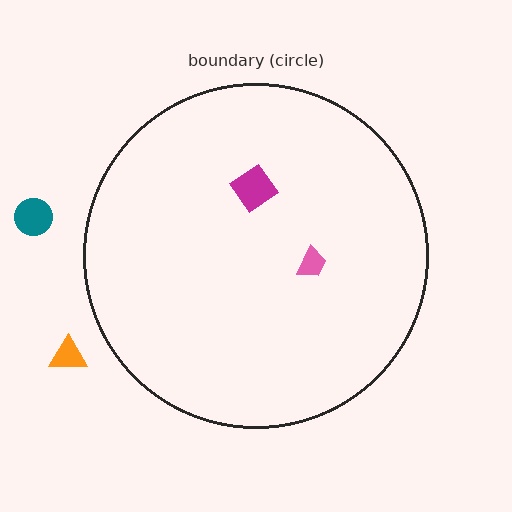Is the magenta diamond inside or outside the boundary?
Inside.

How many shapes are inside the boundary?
2 inside, 2 outside.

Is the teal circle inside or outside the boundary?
Outside.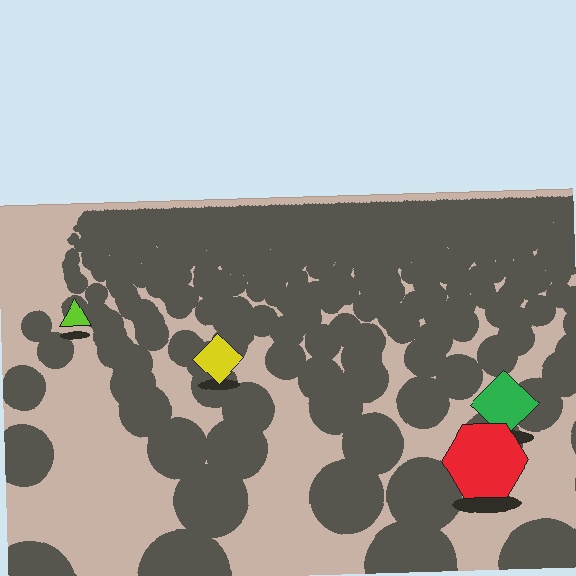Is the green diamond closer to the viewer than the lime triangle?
Yes. The green diamond is closer — you can tell from the texture gradient: the ground texture is coarser near it.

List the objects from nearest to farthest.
From nearest to farthest: the red hexagon, the green diamond, the yellow diamond, the lime triangle.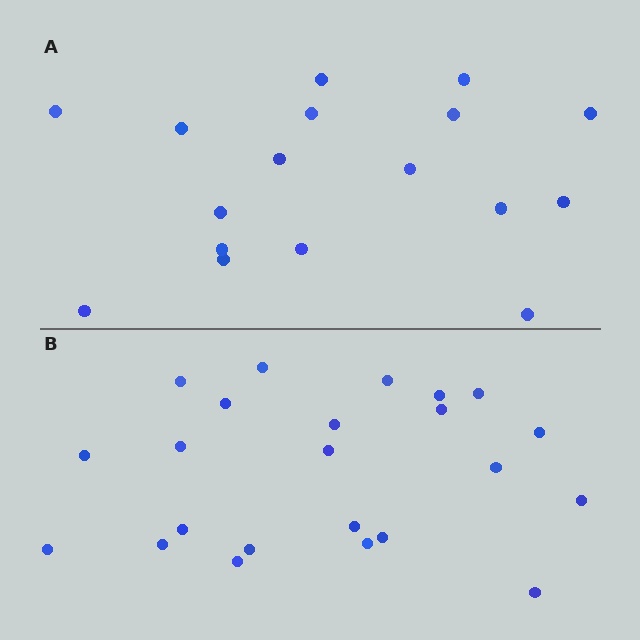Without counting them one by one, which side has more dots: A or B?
Region B (the bottom region) has more dots.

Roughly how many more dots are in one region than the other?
Region B has about 6 more dots than region A.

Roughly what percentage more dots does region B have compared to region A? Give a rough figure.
About 35% more.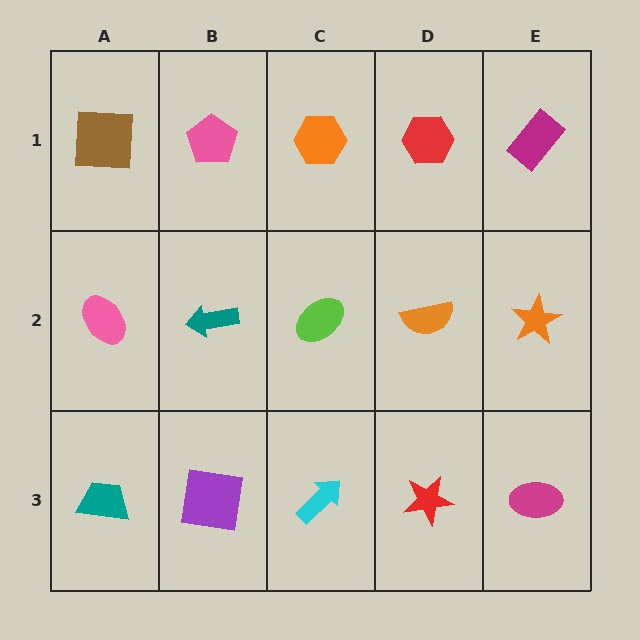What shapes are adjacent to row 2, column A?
A brown square (row 1, column A), a teal trapezoid (row 3, column A), a teal arrow (row 2, column B).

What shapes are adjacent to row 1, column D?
An orange semicircle (row 2, column D), an orange hexagon (row 1, column C), a magenta rectangle (row 1, column E).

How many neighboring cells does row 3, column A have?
2.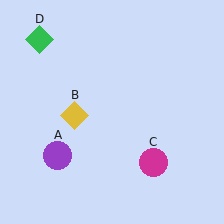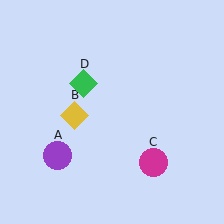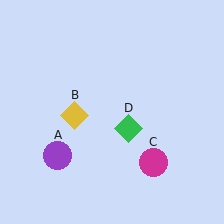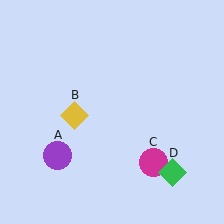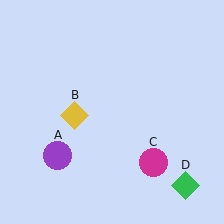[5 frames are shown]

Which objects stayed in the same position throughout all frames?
Purple circle (object A) and yellow diamond (object B) and magenta circle (object C) remained stationary.